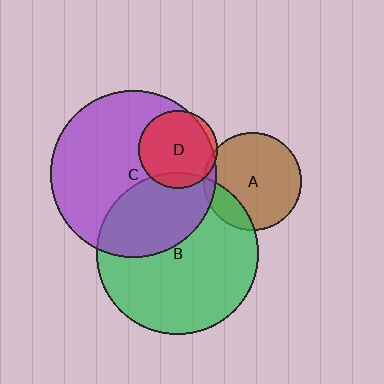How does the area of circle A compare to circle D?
Approximately 1.6 times.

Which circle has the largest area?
Circle C (purple).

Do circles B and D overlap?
Yes.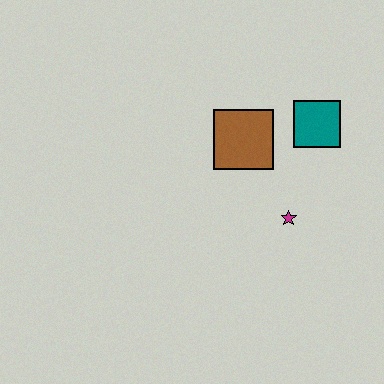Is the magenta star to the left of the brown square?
No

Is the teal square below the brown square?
No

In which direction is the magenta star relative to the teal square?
The magenta star is below the teal square.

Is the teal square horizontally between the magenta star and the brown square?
No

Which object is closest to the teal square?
The brown square is closest to the teal square.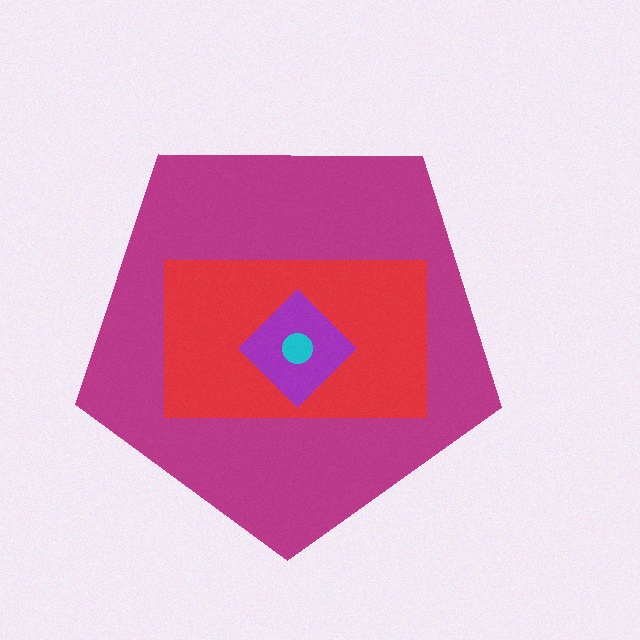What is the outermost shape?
The magenta pentagon.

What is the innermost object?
The cyan circle.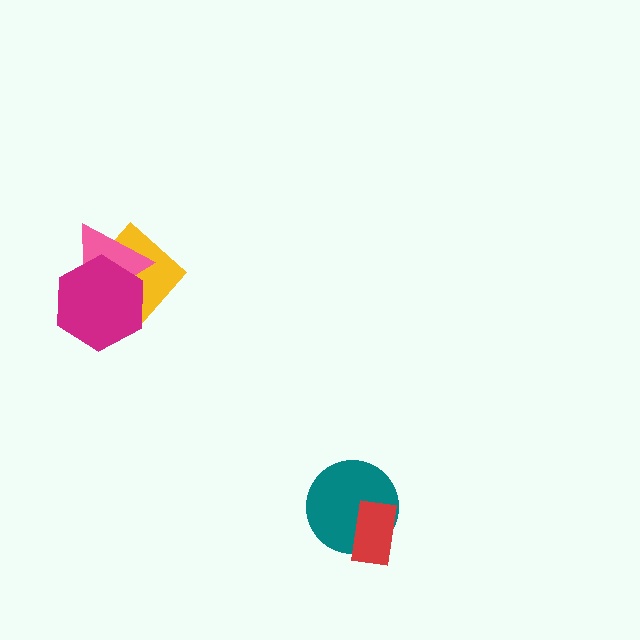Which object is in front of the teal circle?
The red rectangle is in front of the teal circle.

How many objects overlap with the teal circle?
1 object overlaps with the teal circle.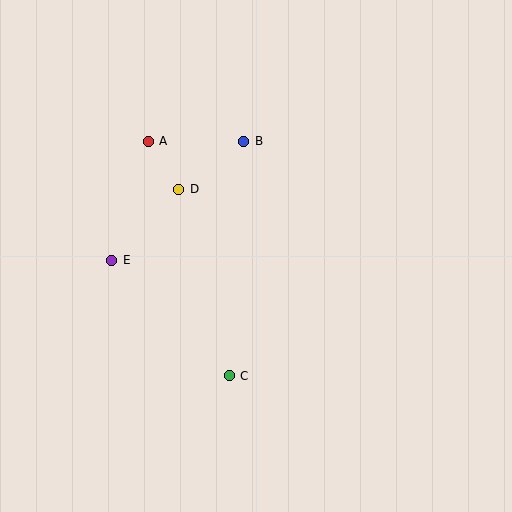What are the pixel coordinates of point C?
Point C is at (229, 376).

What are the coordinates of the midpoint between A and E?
The midpoint between A and E is at (130, 201).